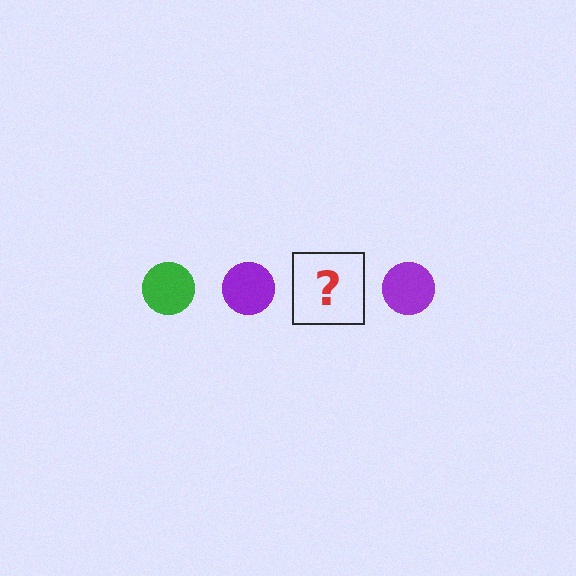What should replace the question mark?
The question mark should be replaced with a green circle.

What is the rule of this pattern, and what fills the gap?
The rule is that the pattern cycles through green, purple circles. The gap should be filled with a green circle.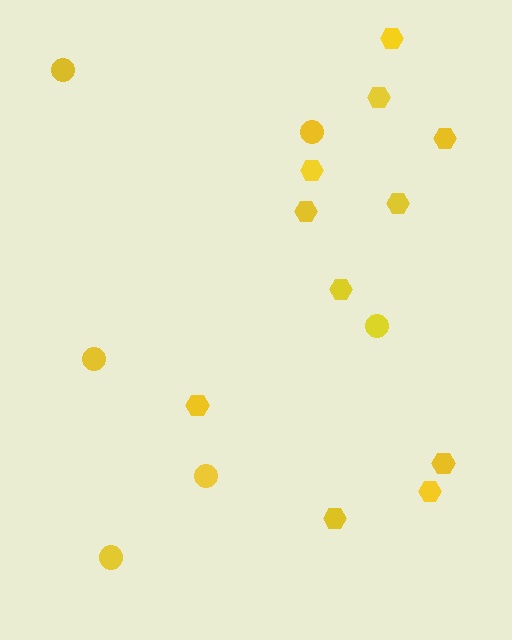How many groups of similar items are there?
There are 2 groups: one group of hexagons (11) and one group of circles (6).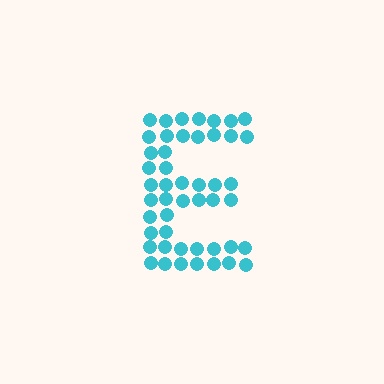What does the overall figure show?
The overall figure shows the letter E.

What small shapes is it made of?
It is made of small circles.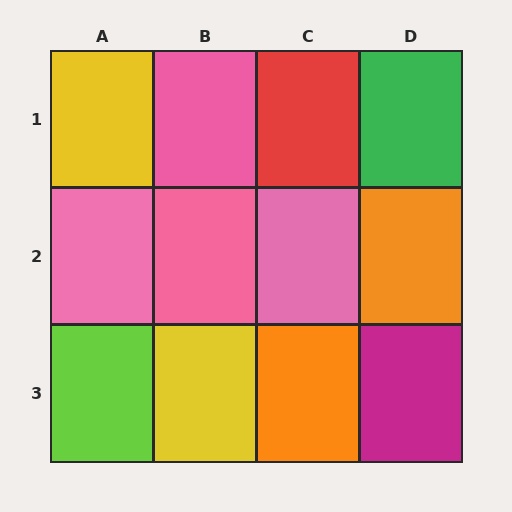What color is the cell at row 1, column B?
Pink.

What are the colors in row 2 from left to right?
Pink, pink, pink, orange.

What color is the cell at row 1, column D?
Green.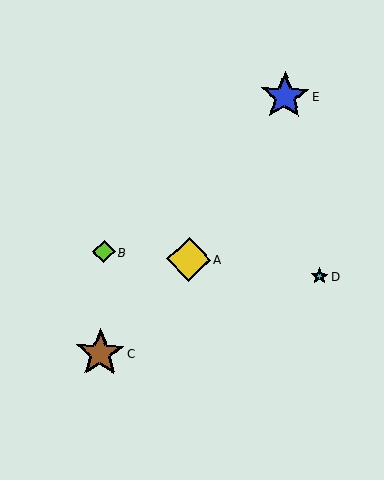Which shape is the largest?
The brown star (labeled C) is the largest.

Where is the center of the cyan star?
The center of the cyan star is at (319, 276).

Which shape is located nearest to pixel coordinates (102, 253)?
The lime diamond (labeled B) at (104, 252) is nearest to that location.